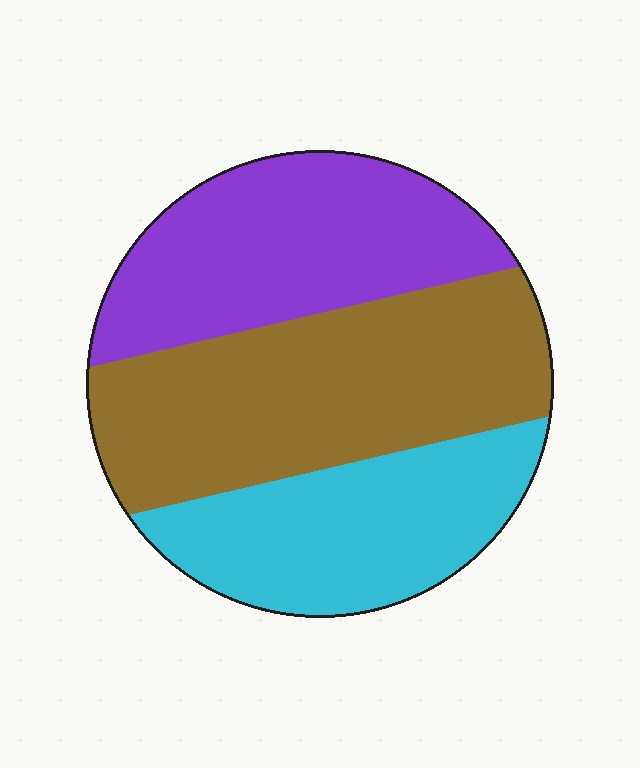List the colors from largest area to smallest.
From largest to smallest: brown, purple, cyan.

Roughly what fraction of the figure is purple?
Purple covers 31% of the figure.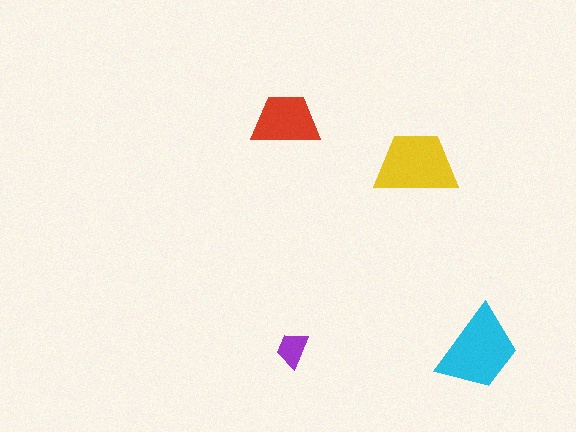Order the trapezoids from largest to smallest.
the cyan one, the yellow one, the red one, the purple one.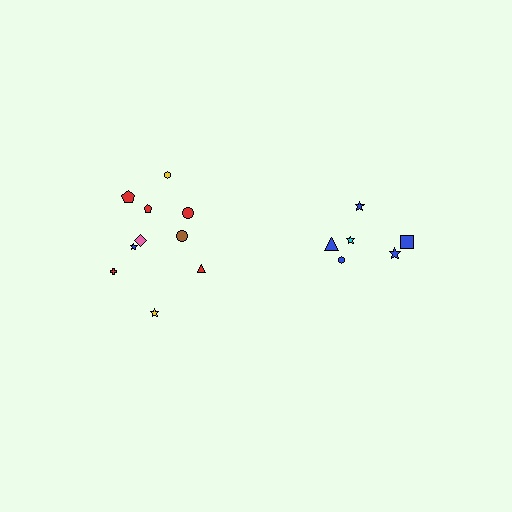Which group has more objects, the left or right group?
The left group.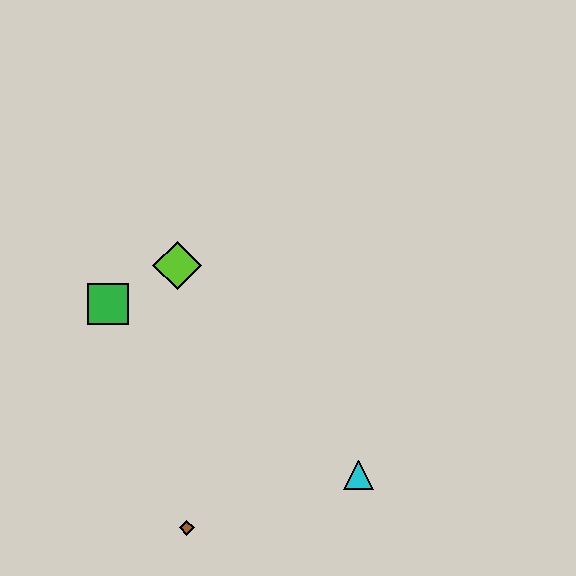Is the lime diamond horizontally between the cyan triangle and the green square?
Yes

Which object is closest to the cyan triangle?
The brown diamond is closest to the cyan triangle.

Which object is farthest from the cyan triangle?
The green square is farthest from the cyan triangle.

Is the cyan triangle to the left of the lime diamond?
No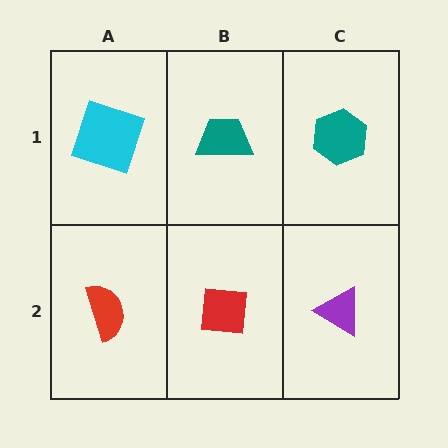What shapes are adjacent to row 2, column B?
A teal trapezoid (row 1, column B), a red semicircle (row 2, column A), a purple triangle (row 2, column C).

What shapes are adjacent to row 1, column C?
A purple triangle (row 2, column C), a teal trapezoid (row 1, column B).